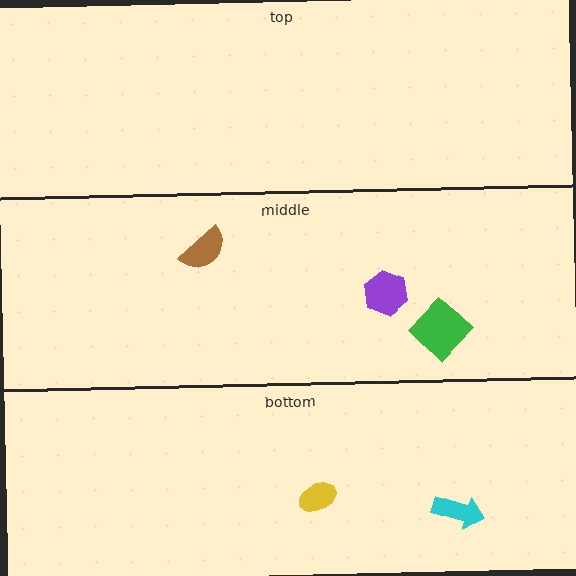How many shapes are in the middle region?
3.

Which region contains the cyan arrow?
The bottom region.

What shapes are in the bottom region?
The cyan arrow, the yellow ellipse.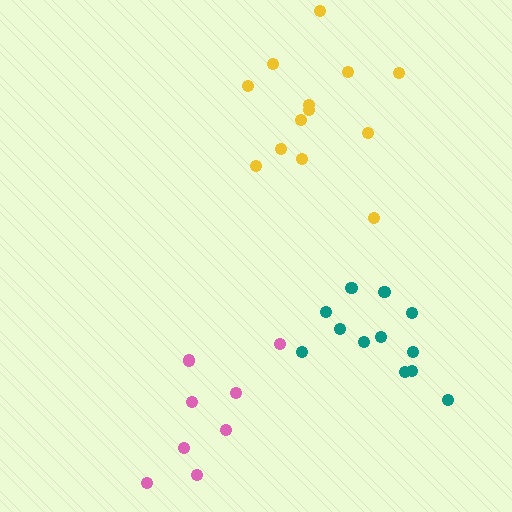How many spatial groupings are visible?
There are 3 spatial groupings.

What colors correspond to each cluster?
The clusters are colored: pink, teal, yellow.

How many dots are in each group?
Group 1: 8 dots, Group 2: 12 dots, Group 3: 13 dots (33 total).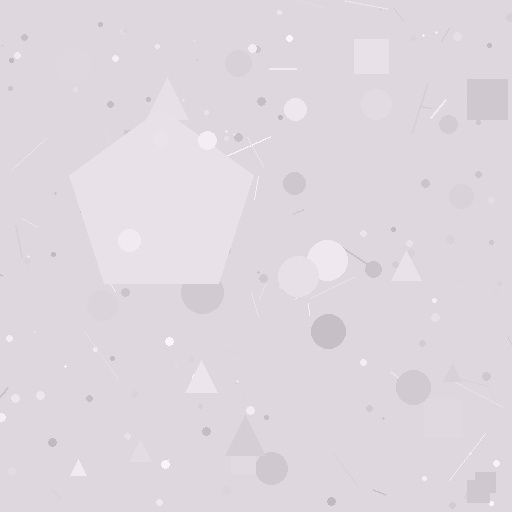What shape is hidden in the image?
A pentagon is hidden in the image.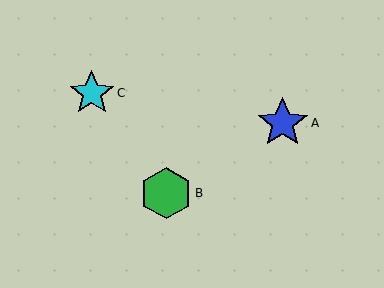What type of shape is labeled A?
Shape A is a blue star.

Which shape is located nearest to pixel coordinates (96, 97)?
The cyan star (labeled C) at (92, 93) is nearest to that location.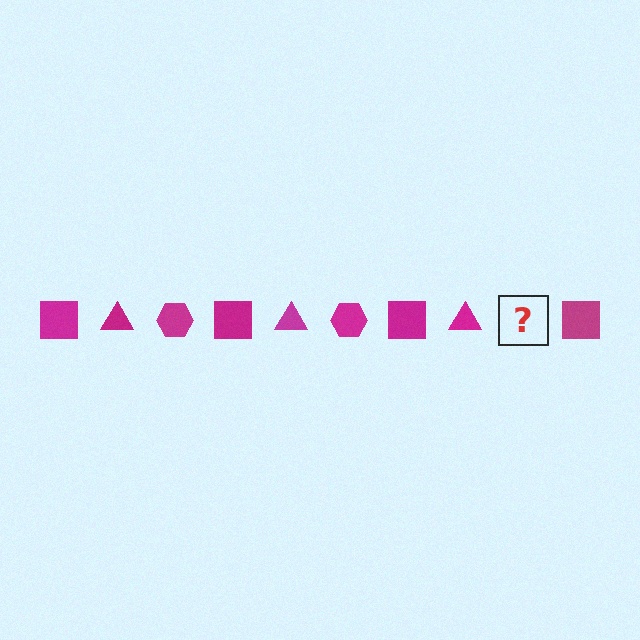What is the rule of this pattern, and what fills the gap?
The rule is that the pattern cycles through square, triangle, hexagon shapes in magenta. The gap should be filled with a magenta hexagon.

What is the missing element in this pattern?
The missing element is a magenta hexagon.